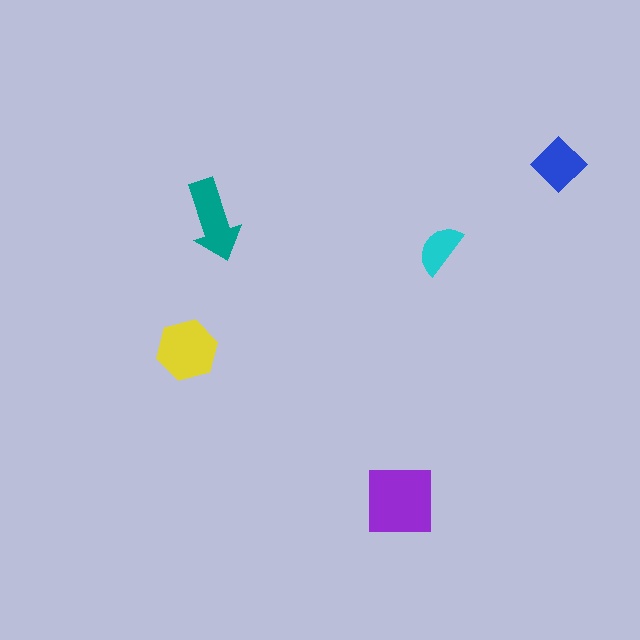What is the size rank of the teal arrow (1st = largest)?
3rd.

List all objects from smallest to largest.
The cyan semicircle, the blue diamond, the teal arrow, the yellow hexagon, the purple square.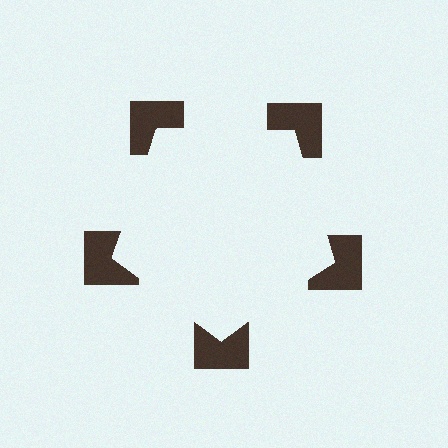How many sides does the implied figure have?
5 sides.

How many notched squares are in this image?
There are 5 — one at each vertex of the illusory pentagon.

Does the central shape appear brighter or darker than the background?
It typically appears slightly brighter than the background, even though no actual brightness change is drawn.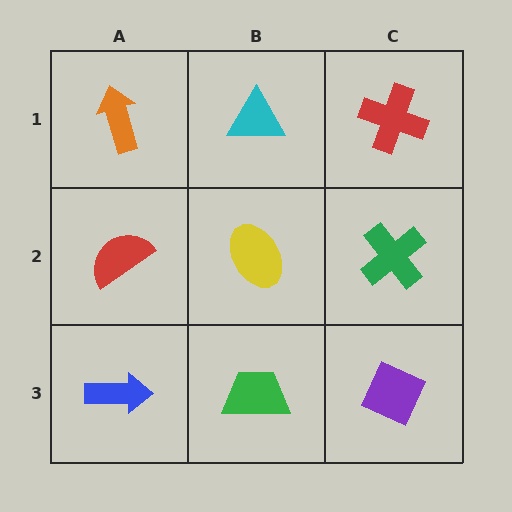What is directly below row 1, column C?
A green cross.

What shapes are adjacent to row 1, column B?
A yellow ellipse (row 2, column B), an orange arrow (row 1, column A), a red cross (row 1, column C).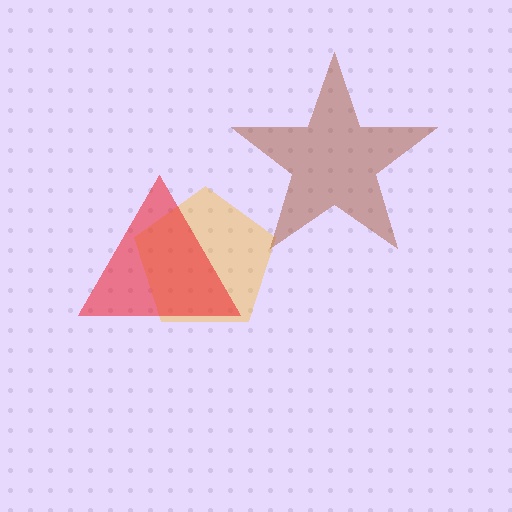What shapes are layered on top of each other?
The layered shapes are: a yellow pentagon, a brown star, a red triangle.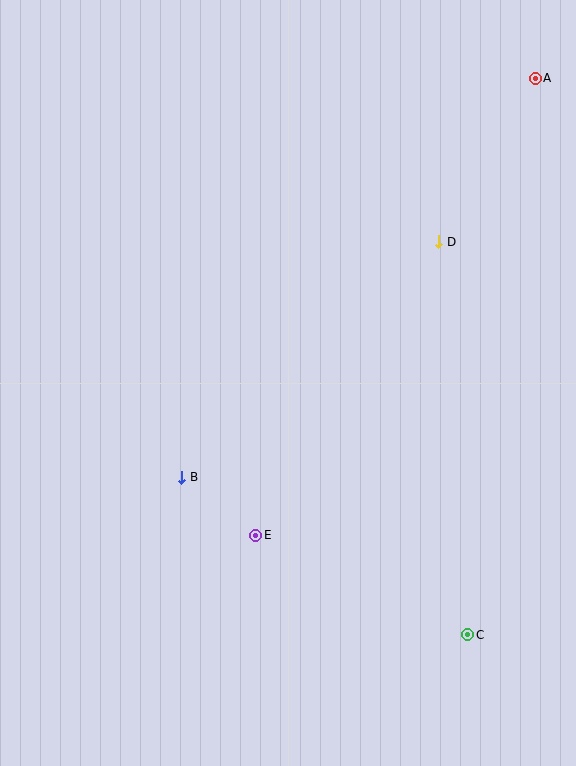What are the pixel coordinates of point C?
Point C is at (468, 635).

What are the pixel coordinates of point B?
Point B is at (182, 477).